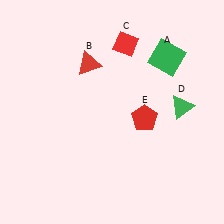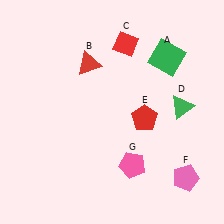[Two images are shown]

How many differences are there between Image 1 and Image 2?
There are 2 differences between the two images.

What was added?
A pink pentagon (F), a pink pentagon (G) were added in Image 2.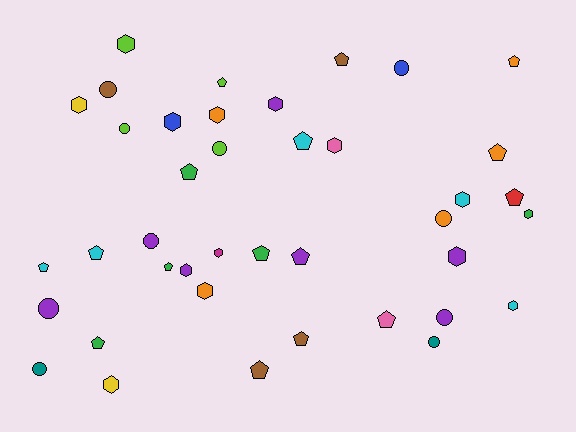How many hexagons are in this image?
There are 14 hexagons.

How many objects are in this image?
There are 40 objects.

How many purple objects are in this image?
There are 7 purple objects.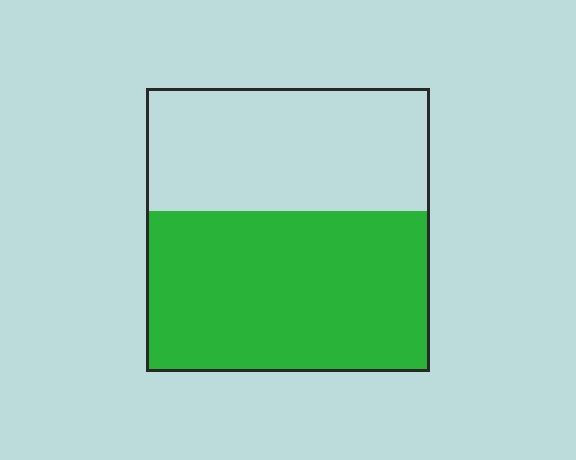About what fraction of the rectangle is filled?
About three fifths (3/5).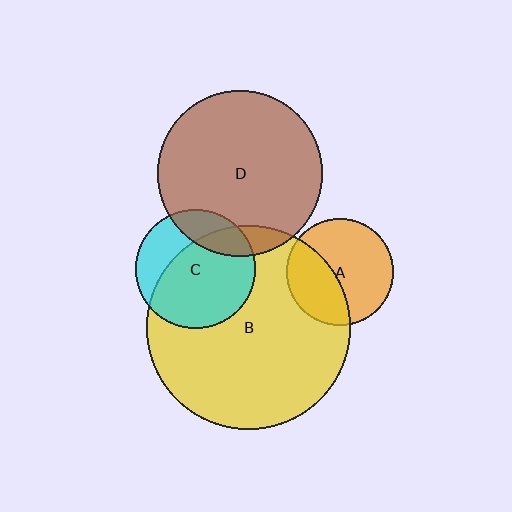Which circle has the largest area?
Circle B (yellow).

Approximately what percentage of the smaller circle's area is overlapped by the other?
Approximately 20%.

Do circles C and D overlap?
Yes.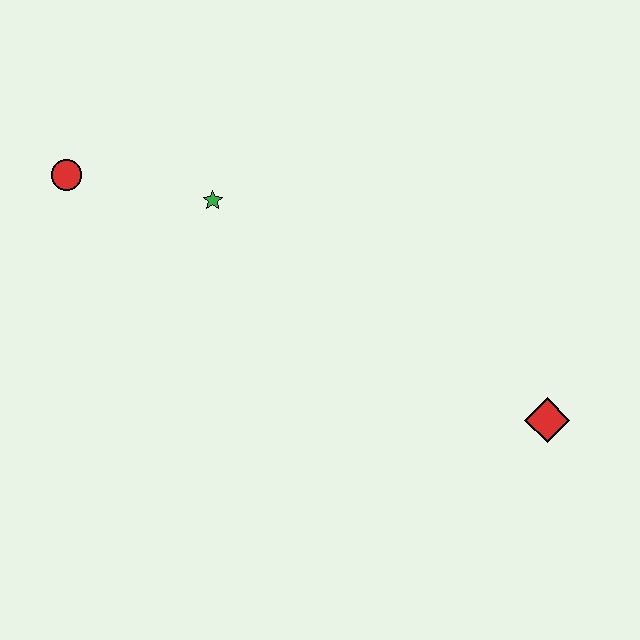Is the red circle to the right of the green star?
No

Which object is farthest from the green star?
The red diamond is farthest from the green star.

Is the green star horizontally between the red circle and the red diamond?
Yes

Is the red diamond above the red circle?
No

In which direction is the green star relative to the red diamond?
The green star is to the left of the red diamond.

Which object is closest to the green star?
The red circle is closest to the green star.